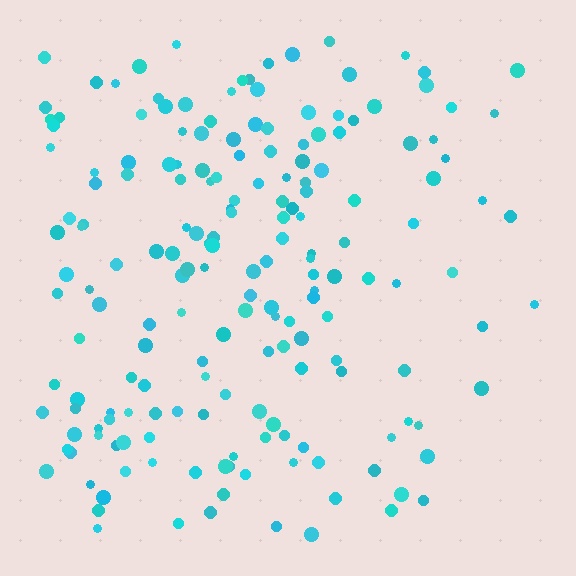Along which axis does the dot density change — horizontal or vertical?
Horizontal.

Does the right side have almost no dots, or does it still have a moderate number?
Still a moderate number, just noticeably fewer than the left.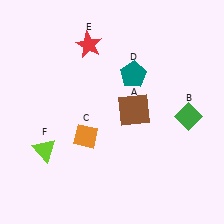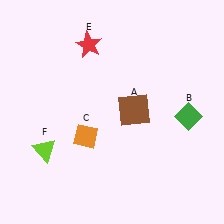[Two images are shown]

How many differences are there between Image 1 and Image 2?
There is 1 difference between the two images.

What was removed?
The teal pentagon (D) was removed in Image 2.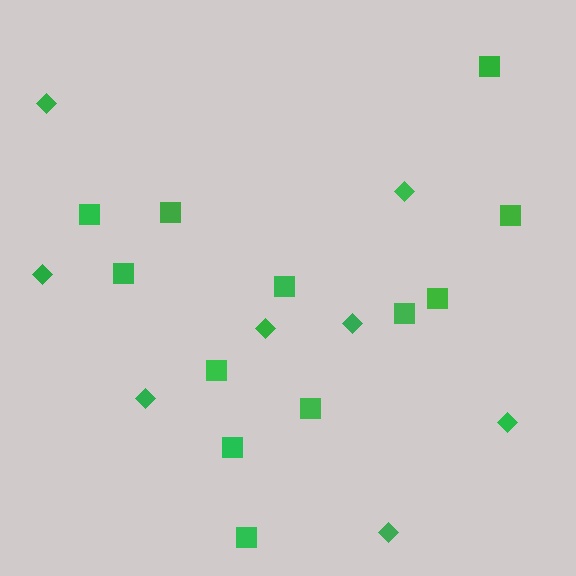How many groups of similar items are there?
There are 2 groups: one group of squares (12) and one group of diamonds (8).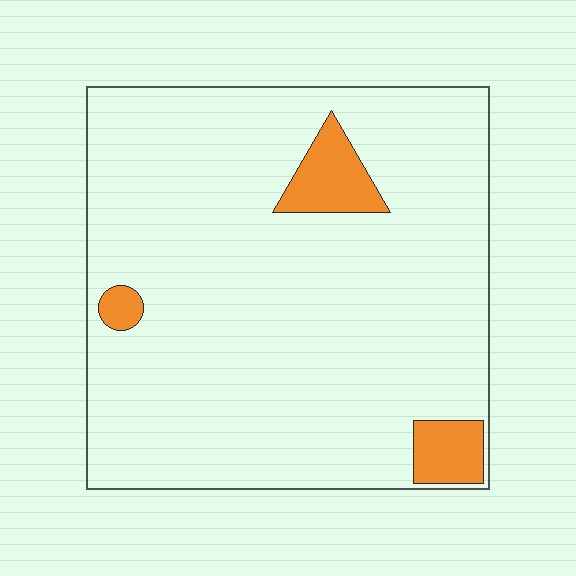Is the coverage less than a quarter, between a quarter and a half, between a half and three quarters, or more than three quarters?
Less than a quarter.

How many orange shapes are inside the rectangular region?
3.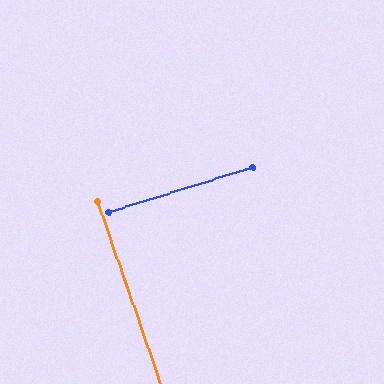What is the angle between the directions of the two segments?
Approximately 88 degrees.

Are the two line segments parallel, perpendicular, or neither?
Perpendicular — they meet at approximately 88°.